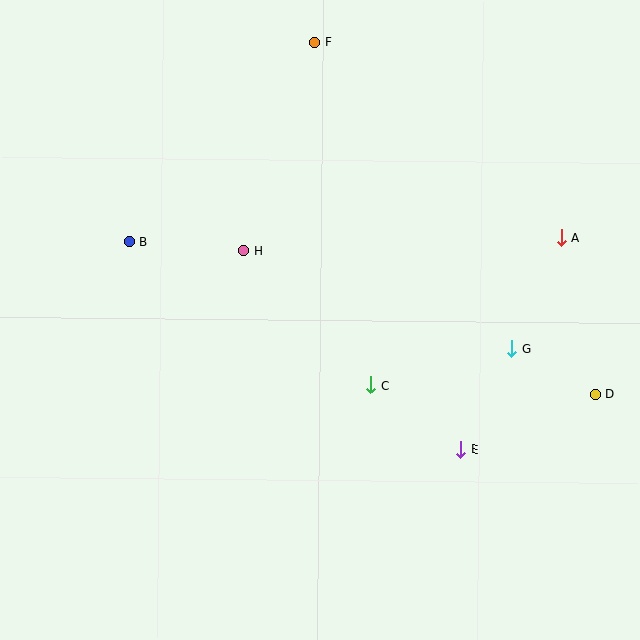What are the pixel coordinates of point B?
Point B is at (129, 242).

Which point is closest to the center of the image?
Point C at (371, 385) is closest to the center.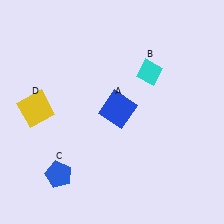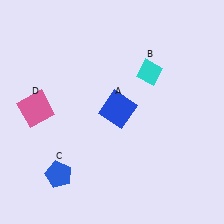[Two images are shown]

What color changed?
The square (D) changed from yellow in Image 1 to pink in Image 2.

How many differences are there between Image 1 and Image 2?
There is 1 difference between the two images.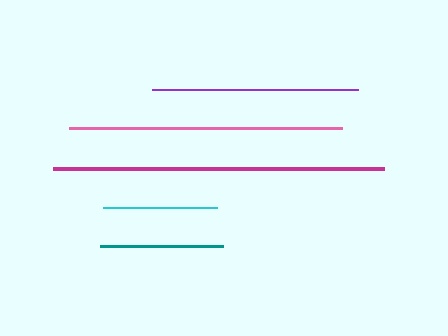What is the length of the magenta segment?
The magenta segment is approximately 331 pixels long.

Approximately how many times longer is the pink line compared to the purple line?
The pink line is approximately 1.3 times the length of the purple line.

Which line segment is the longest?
The magenta line is the longest at approximately 331 pixels.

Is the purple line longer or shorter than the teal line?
The purple line is longer than the teal line.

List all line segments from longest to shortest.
From longest to shortest: magenta, pink, purple, teal, cyan.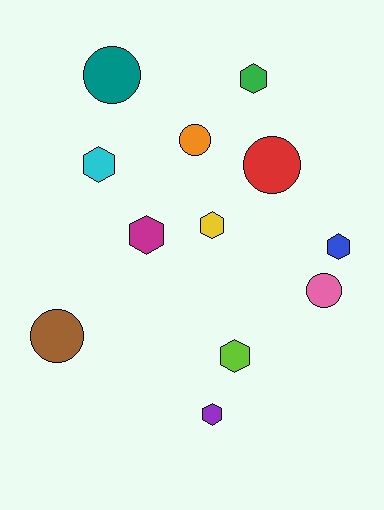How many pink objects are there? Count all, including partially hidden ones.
There is 1 pink object.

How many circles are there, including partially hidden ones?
There are 5 circles.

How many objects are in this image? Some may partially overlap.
There are 12 objects.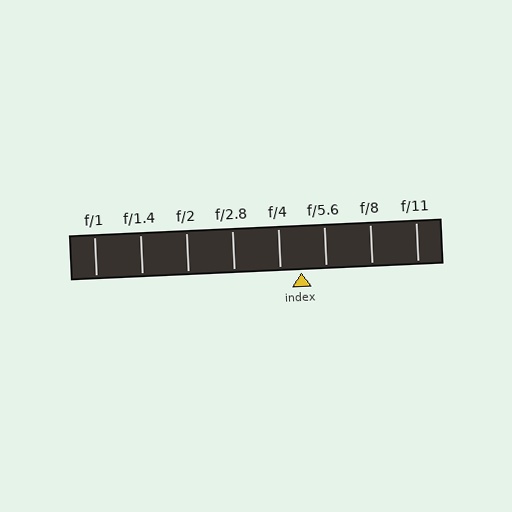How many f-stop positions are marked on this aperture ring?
There are 8 f-stop positions marked.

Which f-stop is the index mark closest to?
The index mark is closest to f/4.